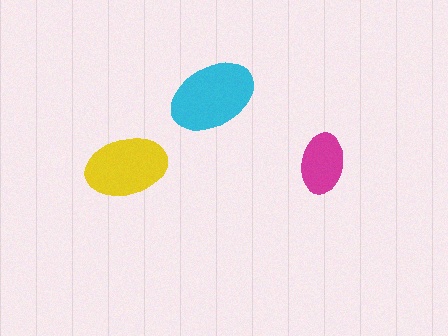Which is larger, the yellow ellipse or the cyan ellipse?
The cyan one.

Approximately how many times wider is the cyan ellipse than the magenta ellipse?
About 1.5 times wider.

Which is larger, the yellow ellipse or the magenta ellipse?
The yellow one.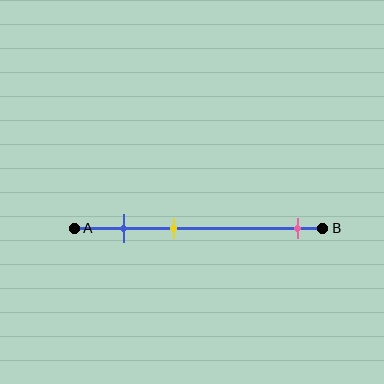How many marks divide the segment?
There are 3 marks dividing the segment.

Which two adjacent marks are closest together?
The blue and yellow marks are the closest adjacent pair.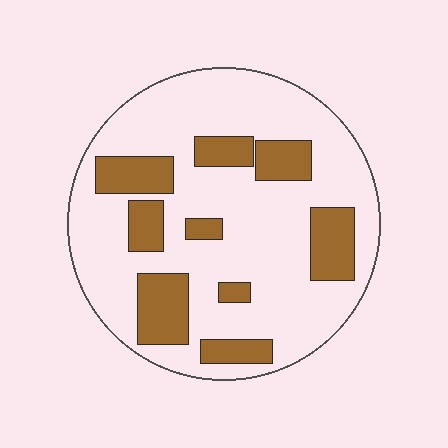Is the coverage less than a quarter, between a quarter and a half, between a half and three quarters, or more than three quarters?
Between a quarter and a half.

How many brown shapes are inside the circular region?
9.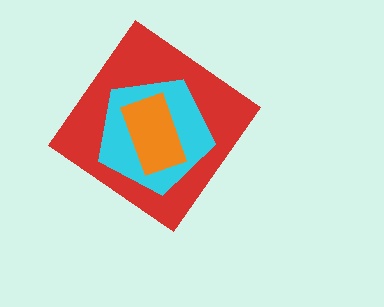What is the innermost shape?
The orange rectangle.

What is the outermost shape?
The red diamond.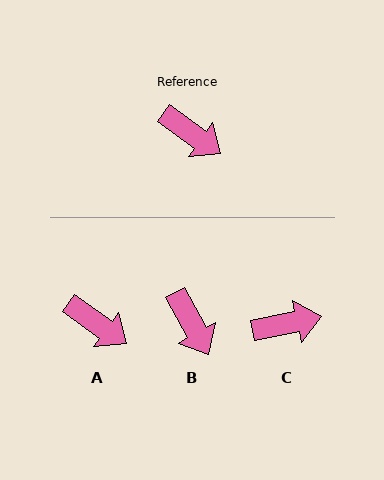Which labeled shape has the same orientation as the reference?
A.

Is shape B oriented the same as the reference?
No, it is off by about 26 degrees.